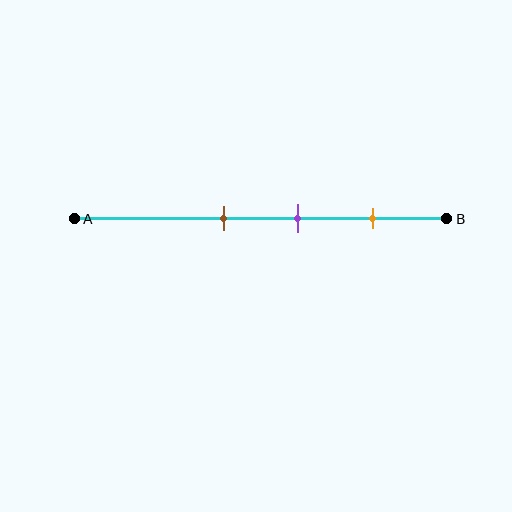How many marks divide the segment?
There are 3 marks dividing the segment.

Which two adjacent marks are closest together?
The brown and purple marks are the closest adjacent pair.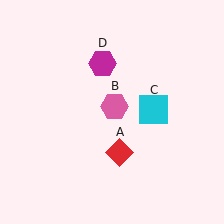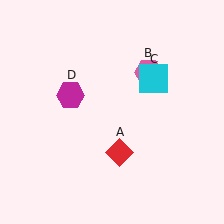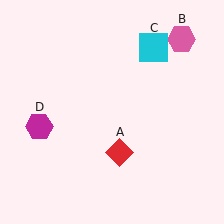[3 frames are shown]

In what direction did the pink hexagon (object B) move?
The pink hexagon (object B) moved up and to the right.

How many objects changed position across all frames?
3 objects changed position: pink hexagon (object B), cyan square (object C), magenta hexagon (object D).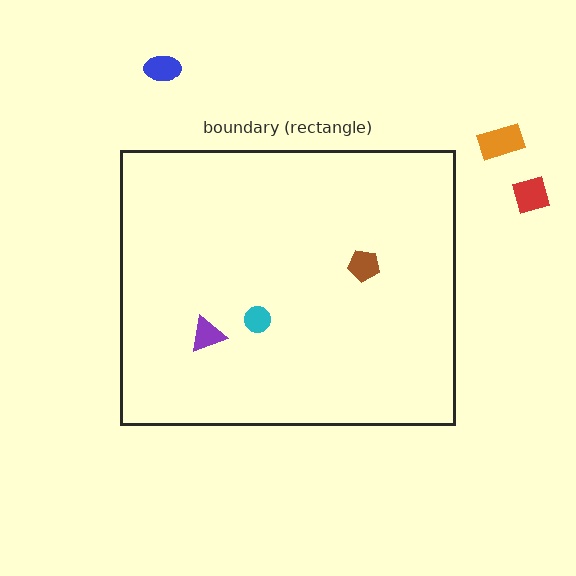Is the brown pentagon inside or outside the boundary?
Inside.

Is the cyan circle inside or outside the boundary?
Inside.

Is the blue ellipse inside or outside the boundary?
Outside.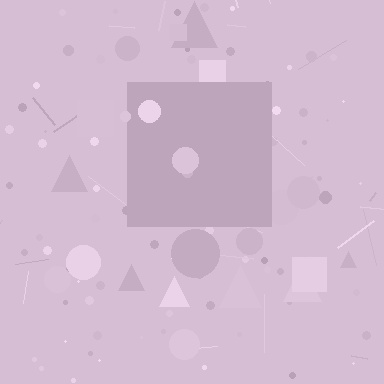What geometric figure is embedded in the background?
A square is embedded in the background.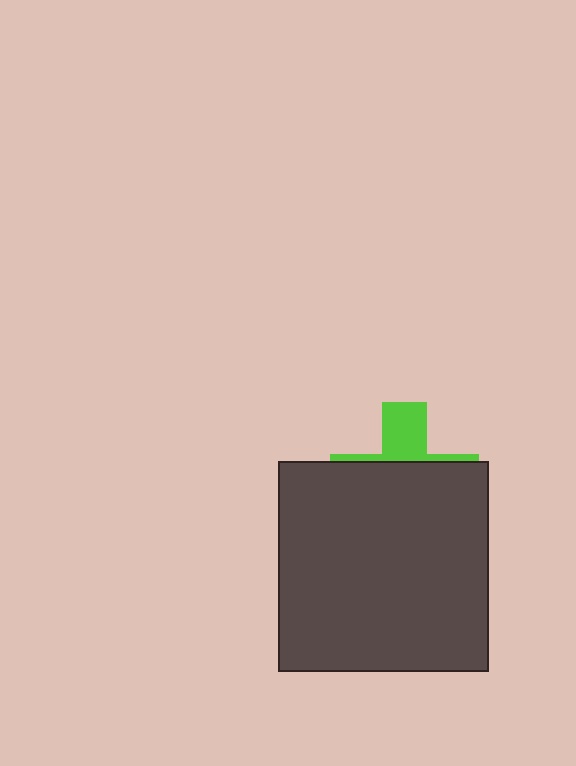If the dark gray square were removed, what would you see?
You would see the complete lime cross.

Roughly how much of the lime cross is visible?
A small part of it is visible (roughly 31%).